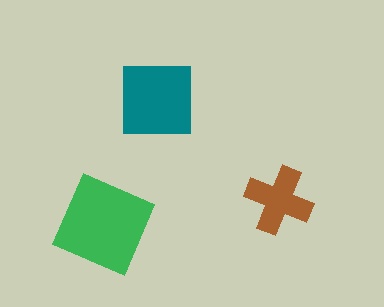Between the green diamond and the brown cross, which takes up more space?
The green diamond.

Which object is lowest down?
The green diamond is bottommost.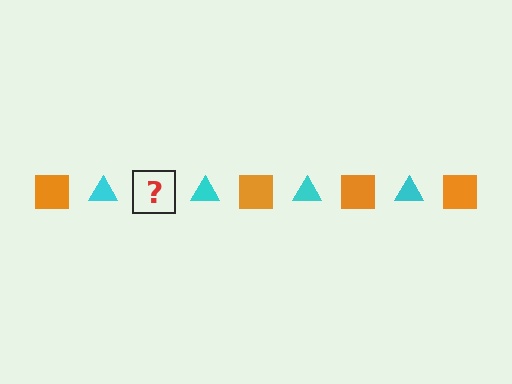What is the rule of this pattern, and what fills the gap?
The rule is that the pattern alternates between orange square and cyan triangle. The gap should be filled with an orange square.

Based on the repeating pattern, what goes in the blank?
The blank should be an orange square.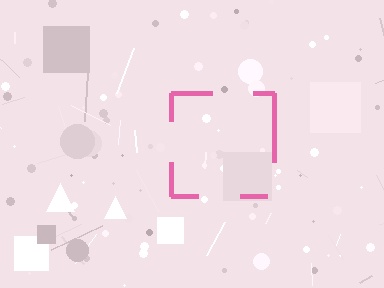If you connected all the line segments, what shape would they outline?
They would outline a square.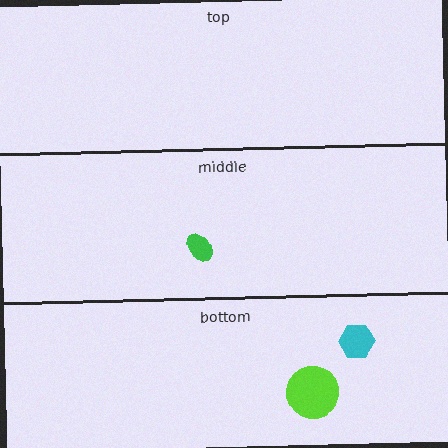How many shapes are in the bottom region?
2.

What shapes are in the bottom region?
The lime circle, the cyan hexagon.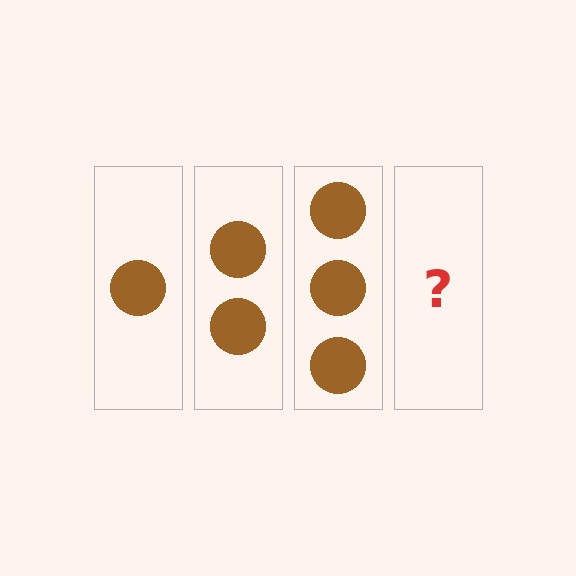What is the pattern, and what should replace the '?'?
The pattern is that each step adds one more circle. The '?' should be 4 circles.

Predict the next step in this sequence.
The next step is 4 circles.